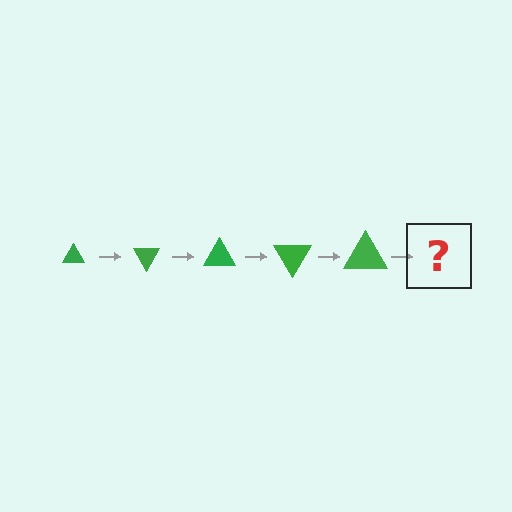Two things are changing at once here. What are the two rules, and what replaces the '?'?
The two rules are that the triangle grows larger each step and it rotates 60 degrees each step. The '?' should be a triangle, larger than the previous one and rotated 300 degrees from the start.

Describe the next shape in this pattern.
It should be a triangle, larger than the previous one and rotated 300 degrees from the start.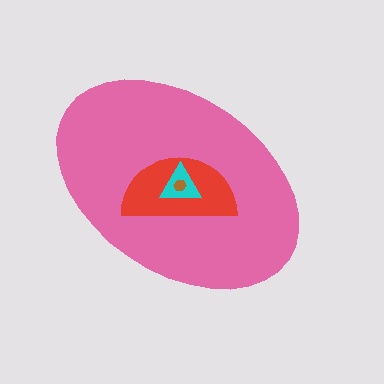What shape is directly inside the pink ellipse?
The red semicircle.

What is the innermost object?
The brown hexagon.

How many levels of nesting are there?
4.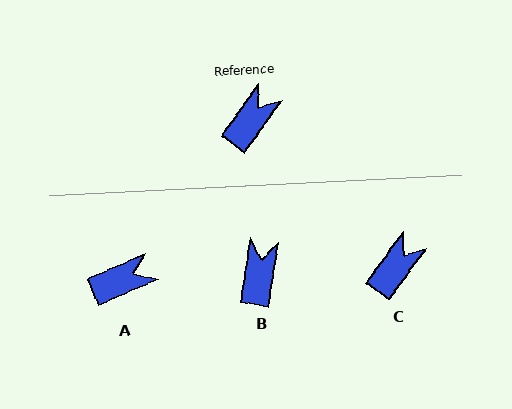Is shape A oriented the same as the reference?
No, it is off by about 31 degrees.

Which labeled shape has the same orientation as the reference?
C.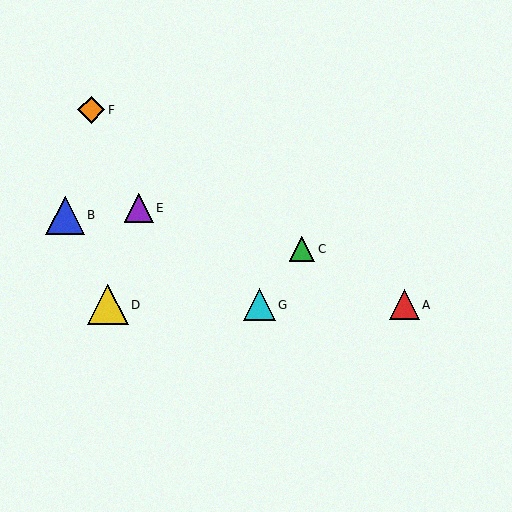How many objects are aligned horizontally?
3 objects (A, D, G) are aligned horizontally.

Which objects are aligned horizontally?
Objects A, D, G are aligned horizontally.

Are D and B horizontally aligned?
No, D is at y≈305 and B is at y≈215.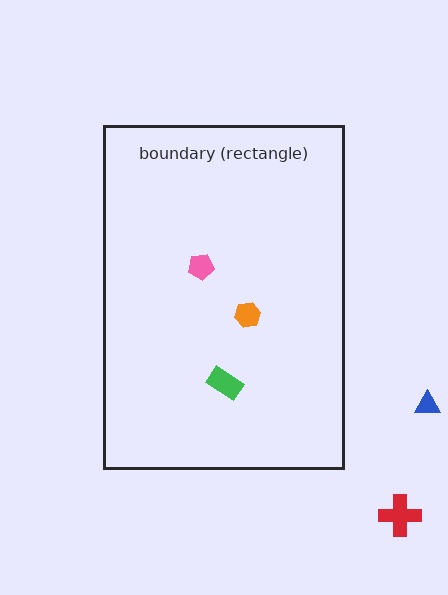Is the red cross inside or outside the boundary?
Outside.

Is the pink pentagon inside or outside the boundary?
Inside.